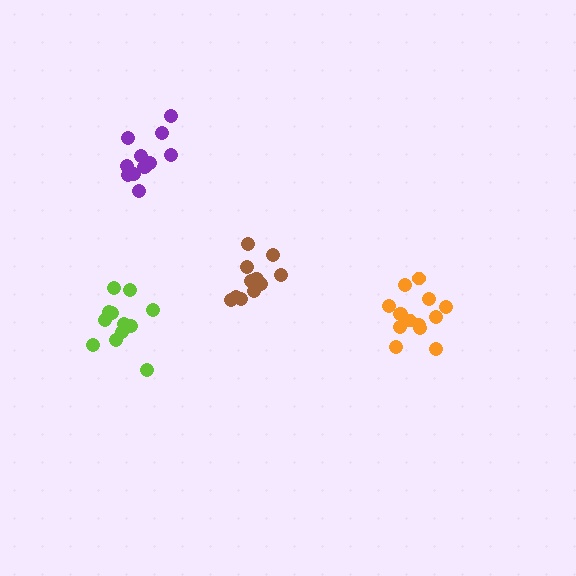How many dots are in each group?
Group 1: 12 dots, Group 2: 14 dots, Group 3: 12 dots, Group 4: 12 dots (50 total).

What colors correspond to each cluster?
The clusters are colored: brown, orange, purple, lime.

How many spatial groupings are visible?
There are 4 spatial groupings.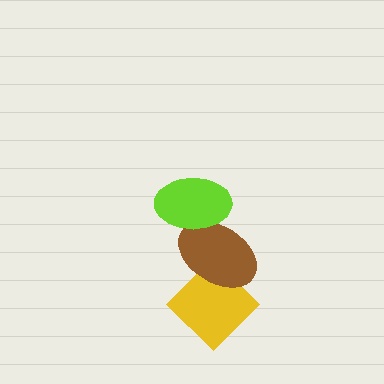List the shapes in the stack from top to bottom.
From top to bottom: the lime ellipse, the brown ellipse, the yellow diamond.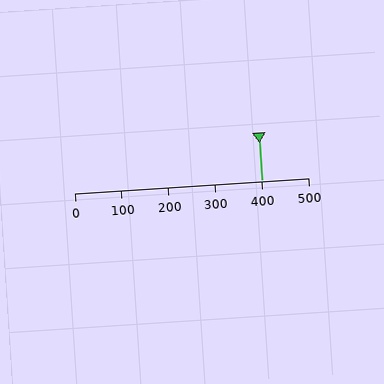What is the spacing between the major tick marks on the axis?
The major ticks are spaced 100 apart.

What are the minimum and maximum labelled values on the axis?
The axis runs from 0 to 500.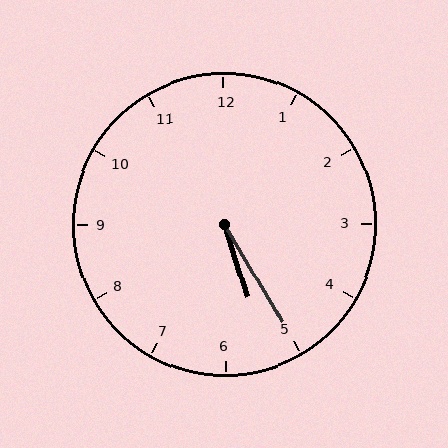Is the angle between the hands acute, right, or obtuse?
It is acute.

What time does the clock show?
5:25.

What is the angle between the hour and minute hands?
Approximately 12 degrees.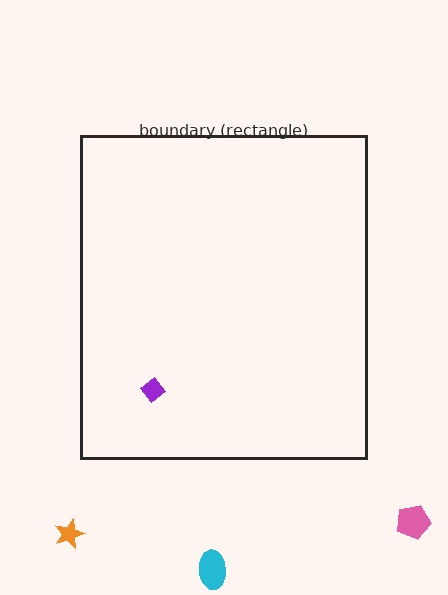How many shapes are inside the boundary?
1 inside, 3 outside.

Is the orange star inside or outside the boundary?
Outside.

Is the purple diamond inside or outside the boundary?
Inside.